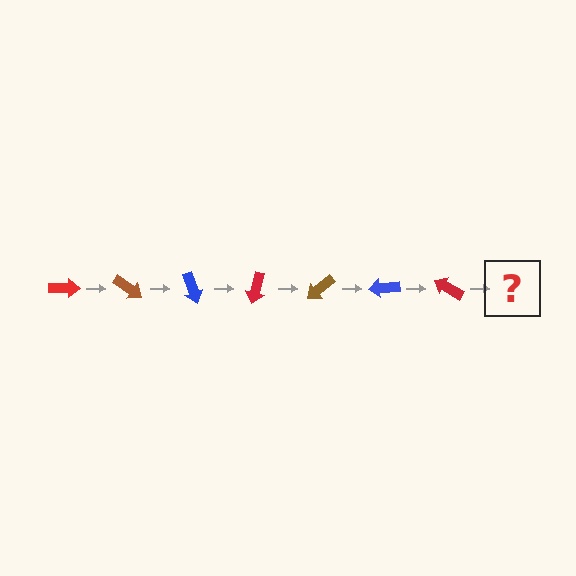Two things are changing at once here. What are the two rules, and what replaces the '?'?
The two rules are that it rotates 35 degrees each step and the color cycles through red, brown, and blue. The '?' should be a brown arrow, rotated 245 degrees from the start.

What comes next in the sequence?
The next element should be a brown arrow, rotated 245 degrees from the start.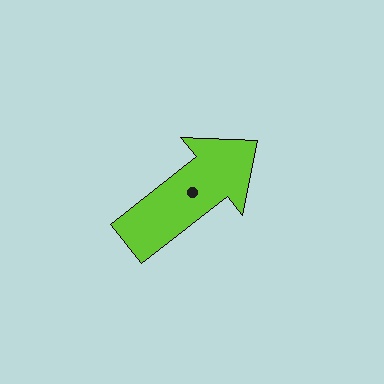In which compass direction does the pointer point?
Northeast.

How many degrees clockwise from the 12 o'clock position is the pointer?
Approximately 52 degrees.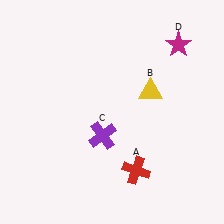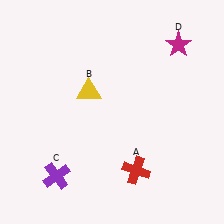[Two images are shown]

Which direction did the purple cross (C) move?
The purple cross (C) moved left.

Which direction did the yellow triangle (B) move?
The yellow triangle (B) moved left.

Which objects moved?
The objects that moved are: the yellow triangle (B), the purple cross (C).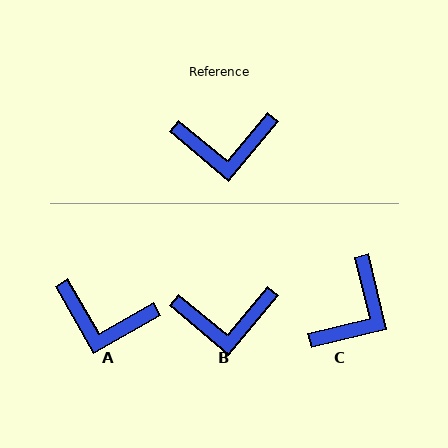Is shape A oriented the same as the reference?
No, it is off by about 20 degrees.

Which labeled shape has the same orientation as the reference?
B.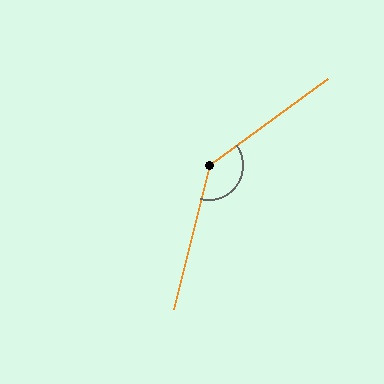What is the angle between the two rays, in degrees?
Approximately 140 degrees.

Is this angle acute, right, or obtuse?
It is obtuse.